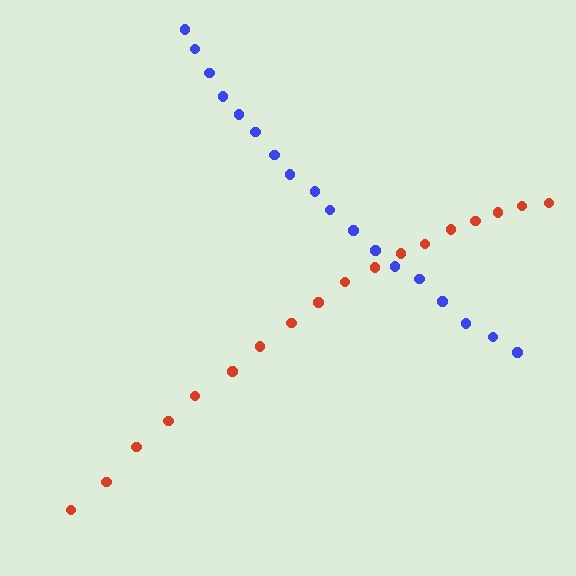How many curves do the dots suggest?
There are 2 distinct paths.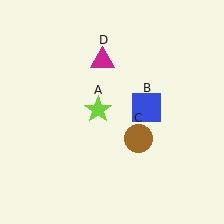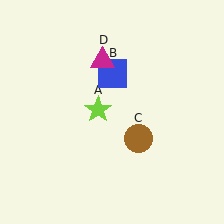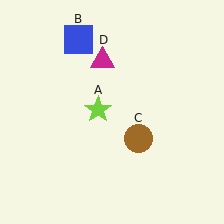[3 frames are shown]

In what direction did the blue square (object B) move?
The blue square (object B) moved up and to the left.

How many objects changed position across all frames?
1 object changed position: blue square (object B).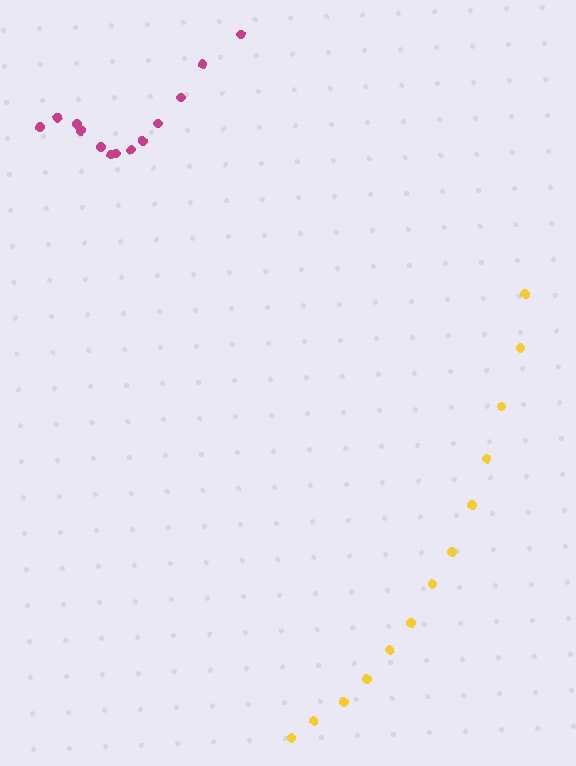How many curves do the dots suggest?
There are 2 distinct paths.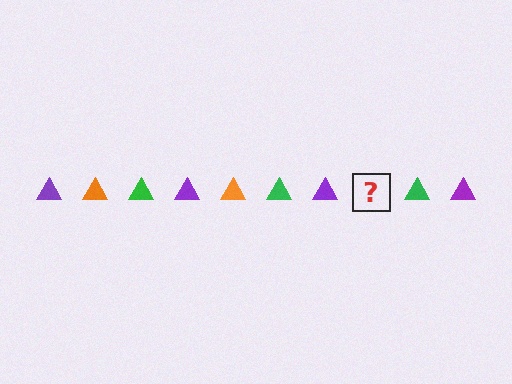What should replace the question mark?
The question mark should be replaced with an orange triangle.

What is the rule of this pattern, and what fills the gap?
The rule is that the pattern cycles through purple, orange, green triangles. The gap should be filled with an orange triangle.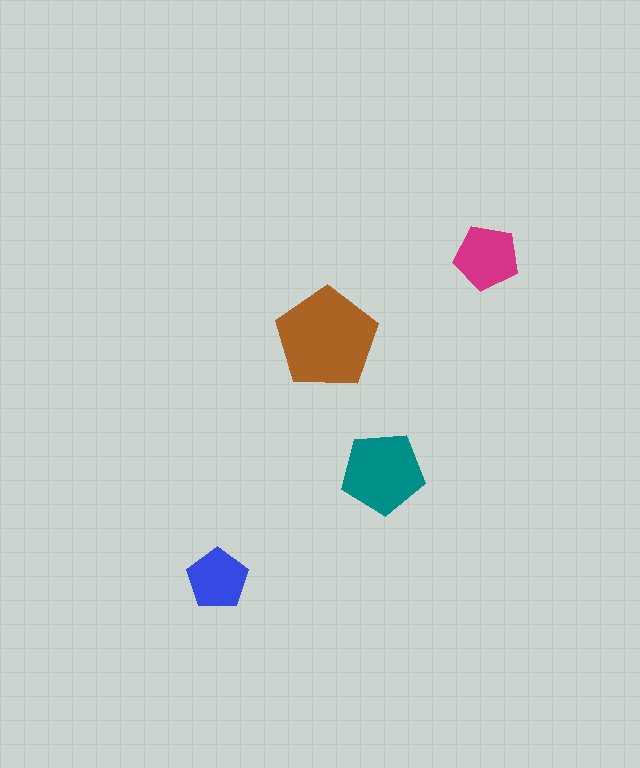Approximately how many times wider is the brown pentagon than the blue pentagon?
About 1.5 times wider.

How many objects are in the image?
There are 4 objects in the image.